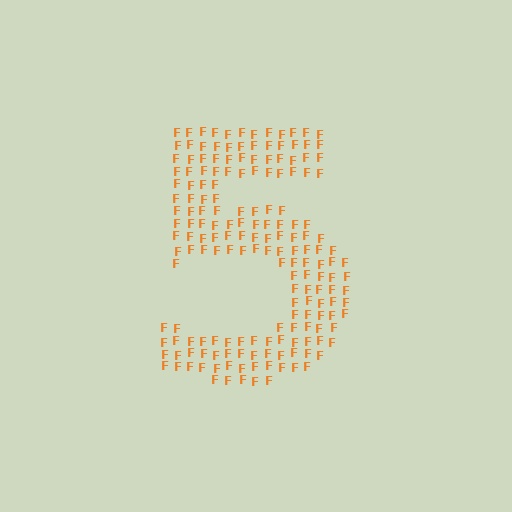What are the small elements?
The small elements are letter F's.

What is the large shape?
The large shape is the digit 5.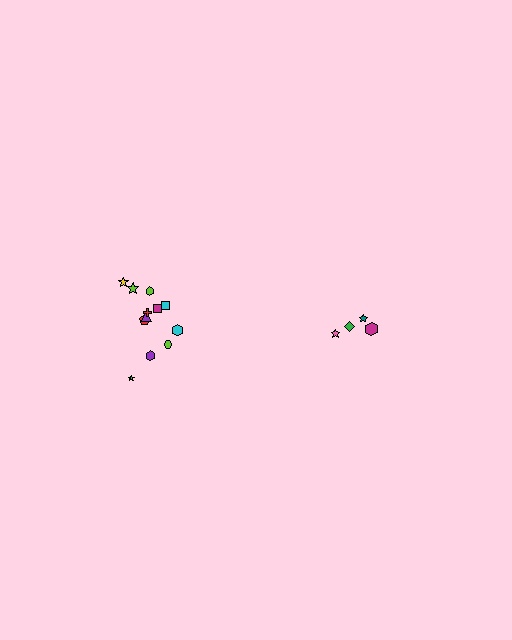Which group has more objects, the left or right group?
The left group.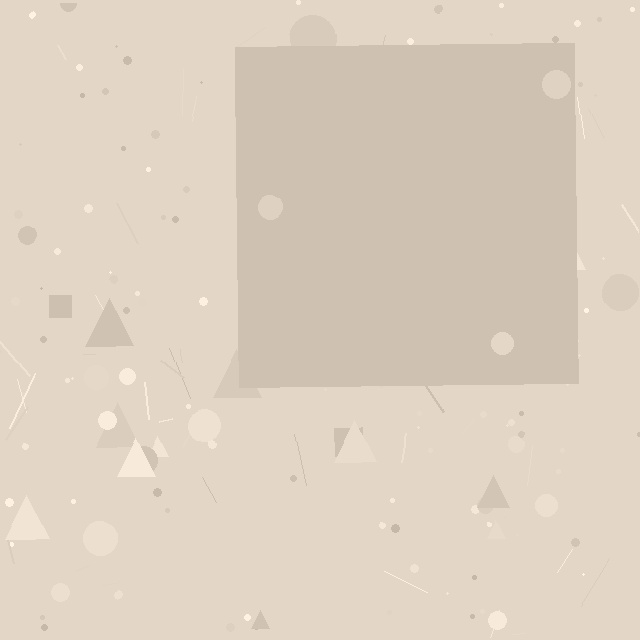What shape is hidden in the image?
A square is hidden in the image.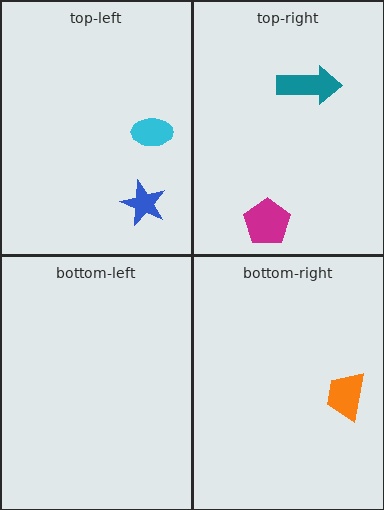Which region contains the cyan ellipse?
The top-left region.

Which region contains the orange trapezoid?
The bottom-right region.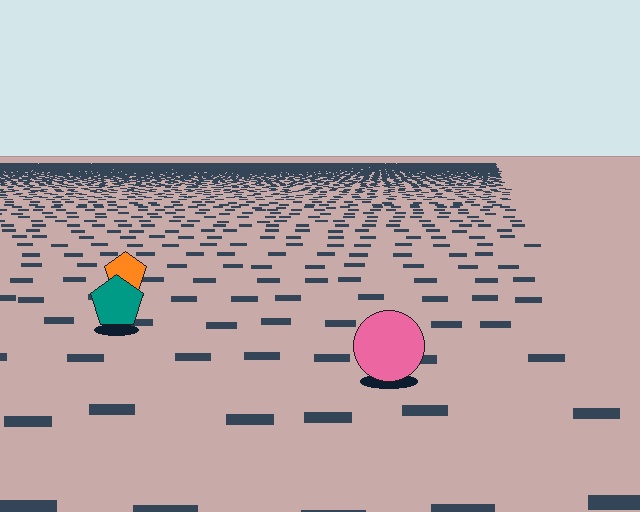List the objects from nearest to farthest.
From nearest to farthest: the pink circle, the teal pentagon, the orange pentagon.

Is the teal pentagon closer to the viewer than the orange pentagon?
Yes. The teal pentagon is closer — you can tell from the texture gradient: the ground texture is coarser near it.